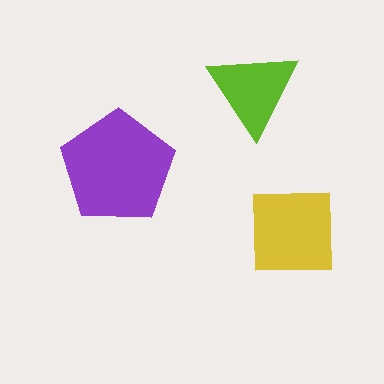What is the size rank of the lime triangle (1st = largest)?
3rd.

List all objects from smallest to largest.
The lime triangle, the yellow square, the purple pentagon.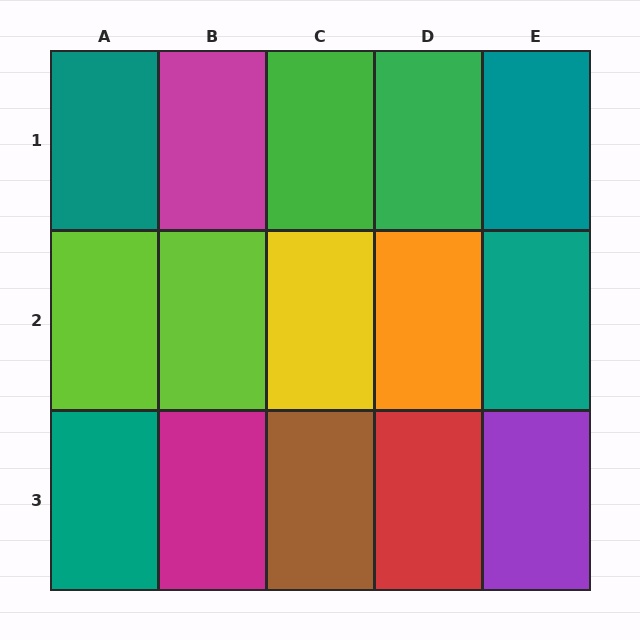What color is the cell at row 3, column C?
Brown.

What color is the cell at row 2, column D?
Orange.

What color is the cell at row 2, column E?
Teal.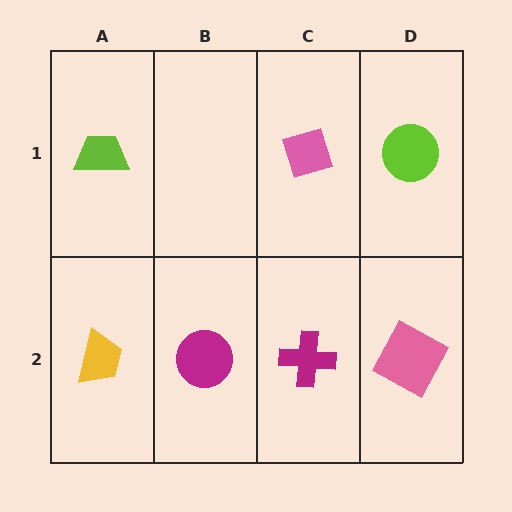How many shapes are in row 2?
4 shapes.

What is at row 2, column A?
A yellow trapezoid.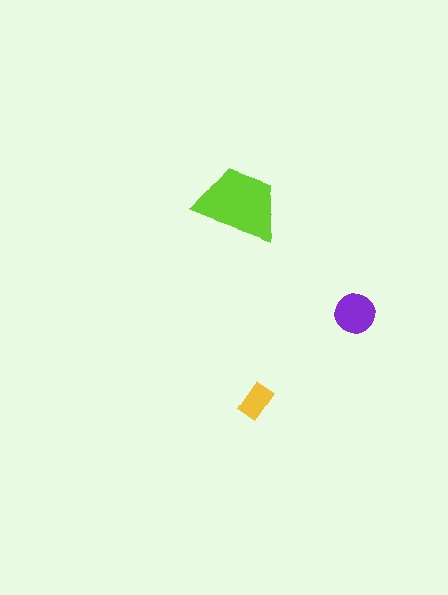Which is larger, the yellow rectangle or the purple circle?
The purple circle.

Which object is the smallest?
The yellow rectangle.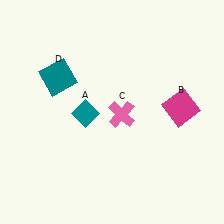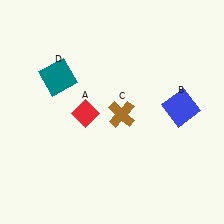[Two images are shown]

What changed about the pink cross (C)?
In Image 1, C is pink. In Image 2, it changed to brown.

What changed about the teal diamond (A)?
In Image 1, A is teal. In Image 2, it changed to red.